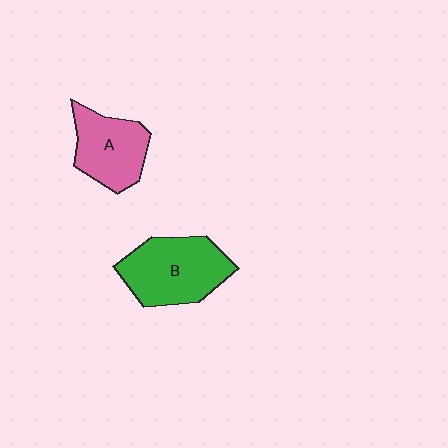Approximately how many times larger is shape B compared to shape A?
Approximately 1.3 times.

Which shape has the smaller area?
Shape A (pink).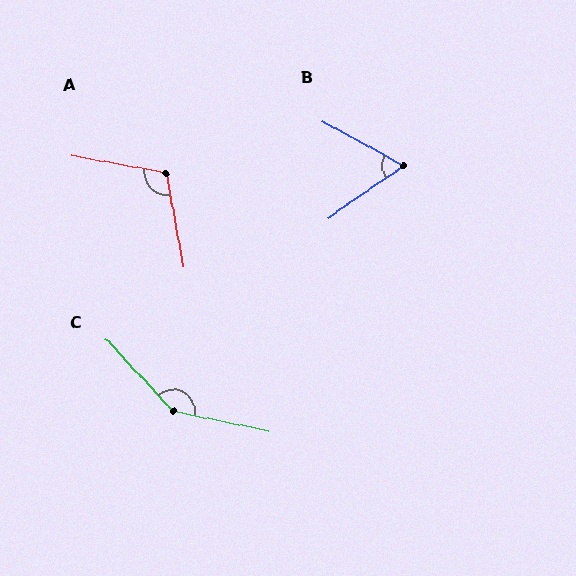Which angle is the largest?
C, at approximately 144 degrees.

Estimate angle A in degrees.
Approximately 110 degrees.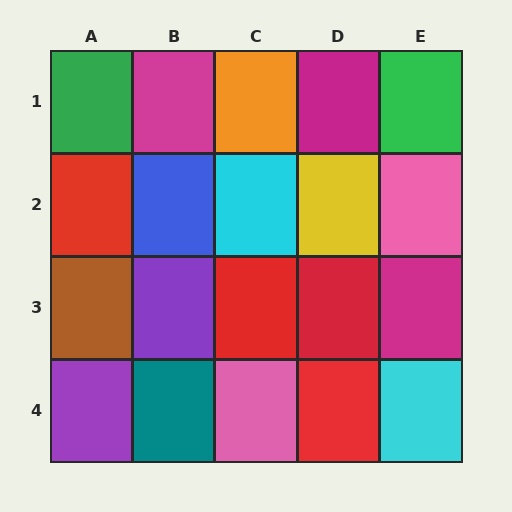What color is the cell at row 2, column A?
Red.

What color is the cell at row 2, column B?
Blue.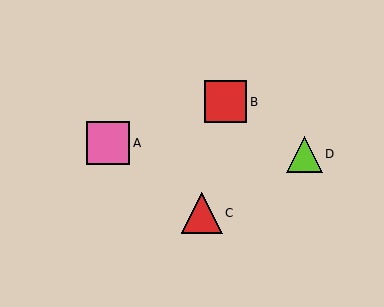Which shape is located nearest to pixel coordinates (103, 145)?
The pink square (labeled A) at (108, 143) is nearest to that location.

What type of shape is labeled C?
Shape C is a red triangle.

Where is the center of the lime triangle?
The center of the lime triangle is at (304, 154).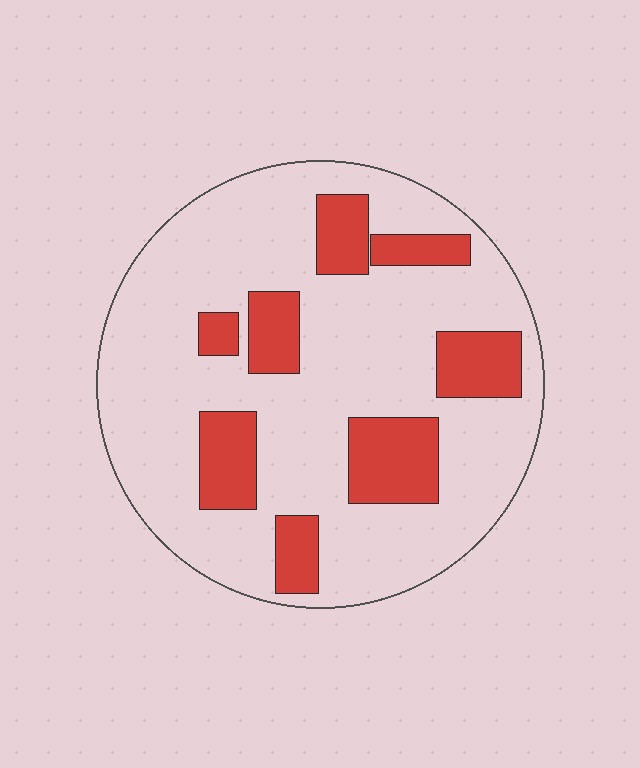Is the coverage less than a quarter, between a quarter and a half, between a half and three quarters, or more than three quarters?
Less than a quarter.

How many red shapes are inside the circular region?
8.